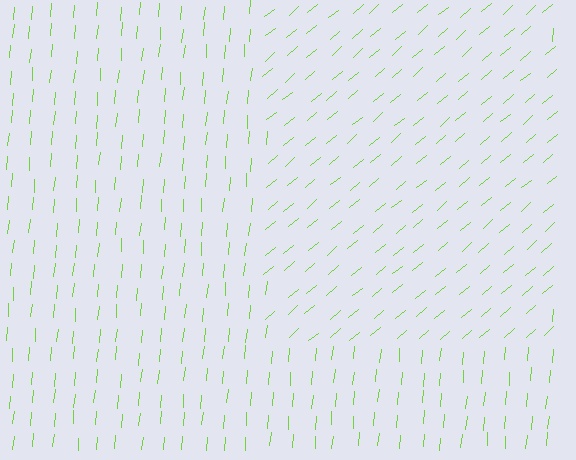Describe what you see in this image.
The image is filled with small lime line segments. A rectangle region in the image has lines oriented differently from the surrounding lines, creating a visible texture boundary.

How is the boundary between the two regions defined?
The boundary is defined purely by a change in line orientation (approximately 45 degrees difference). All lines are the same color and thickness.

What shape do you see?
I see a rectangle.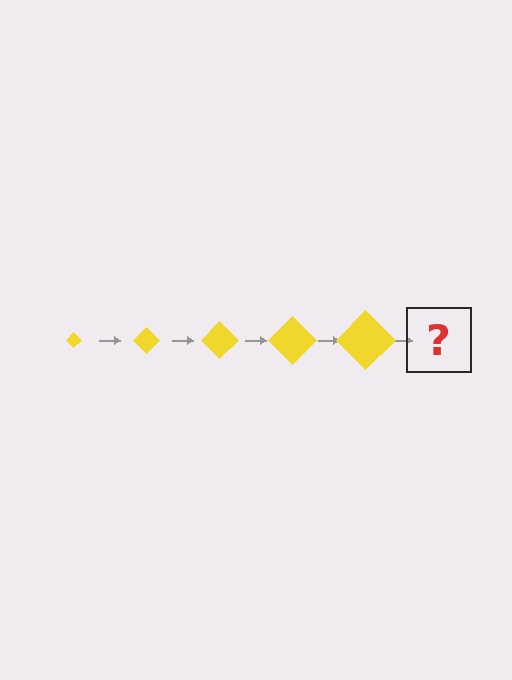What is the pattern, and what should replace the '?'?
The pattern is that the diamond gets progressively larger each step. The '?' should be a yellow diamond, larger than the previous one.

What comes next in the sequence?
The next element should be a yellow diamond, larger than the previous one.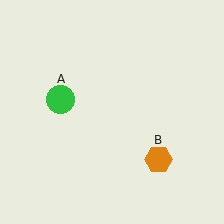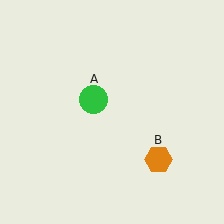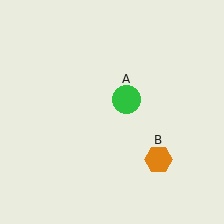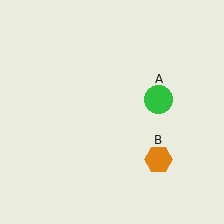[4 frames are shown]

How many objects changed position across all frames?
1 object changed position: green circle (object A).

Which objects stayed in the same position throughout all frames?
Orange hexagon (object B) remained stationary.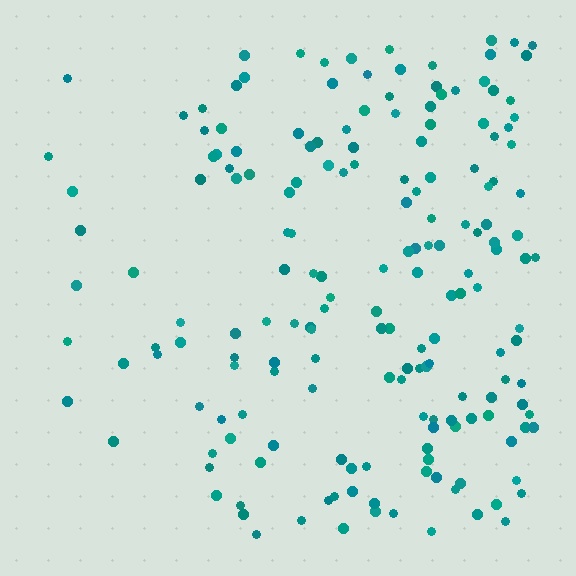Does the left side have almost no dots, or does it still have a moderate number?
Still a moderate number, just noticeably fewer than the right.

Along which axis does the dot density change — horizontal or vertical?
Horizontal.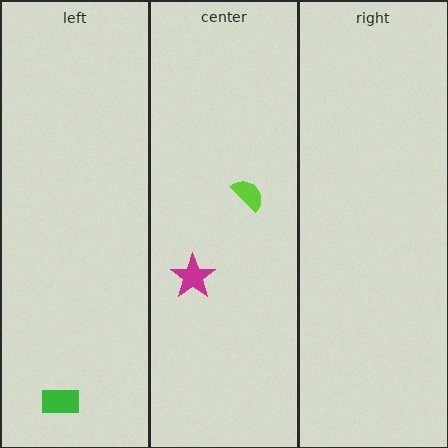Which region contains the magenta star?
The center region.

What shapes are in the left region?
The green rectangle.